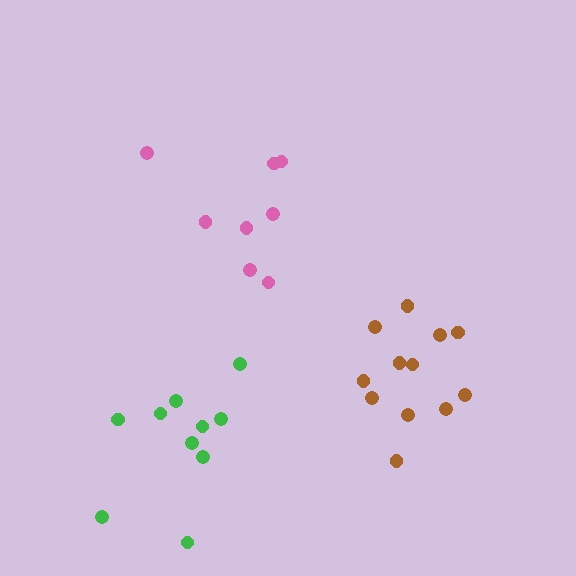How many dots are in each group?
Group 1: 12 dots, Group 2: 10 dots, Group 3: 8 dots (30 total).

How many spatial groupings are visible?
There are 3 spatial groupings.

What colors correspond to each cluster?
The clusters are colored: brown, green, pink.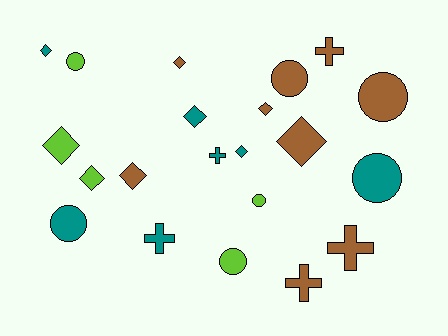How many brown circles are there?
There are 2 brown circles.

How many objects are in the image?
There are 21 objects.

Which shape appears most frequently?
Diamond, with 9 objects.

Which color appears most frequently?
Brown, with 9 objects.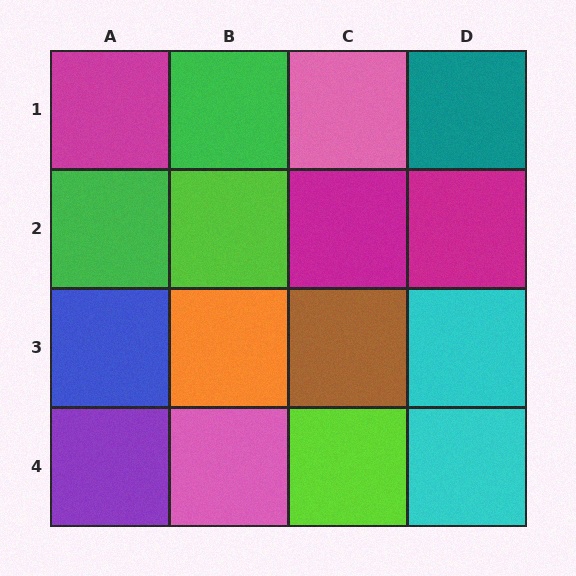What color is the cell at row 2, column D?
Magenta.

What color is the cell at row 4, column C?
Lime.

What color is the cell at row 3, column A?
Blue.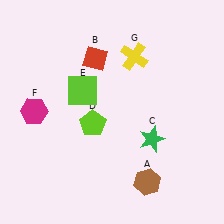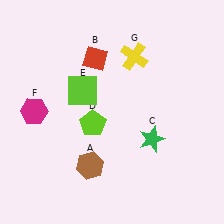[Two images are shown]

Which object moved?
The brown hexagon (A) moved left.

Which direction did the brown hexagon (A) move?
The brown hexagon (A) moved left.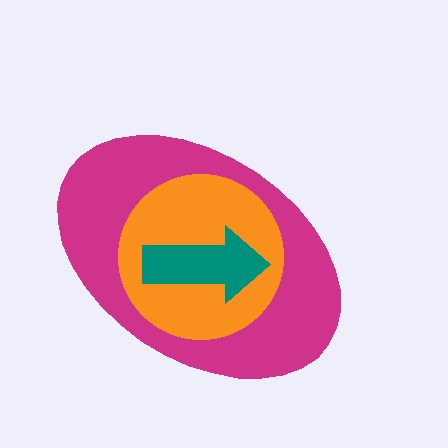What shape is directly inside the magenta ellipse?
The orange circle.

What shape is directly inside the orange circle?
The teal arrow.